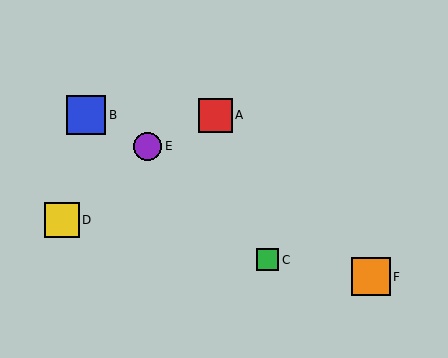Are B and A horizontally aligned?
Yes, both are at y≈115.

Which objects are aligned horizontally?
Objects A, B are aligned horizontally.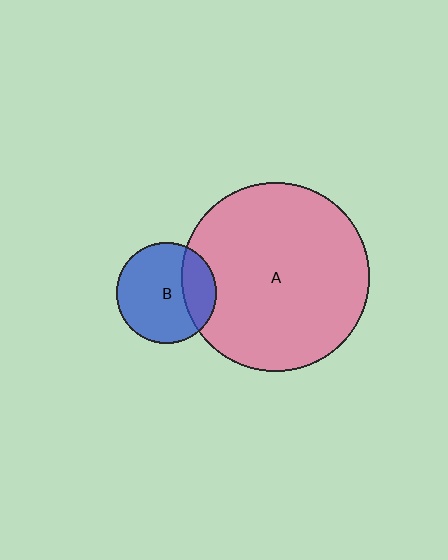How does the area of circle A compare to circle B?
Approximately 3.5 times.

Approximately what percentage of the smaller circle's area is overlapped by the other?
Approximately 25%.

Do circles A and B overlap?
Yes.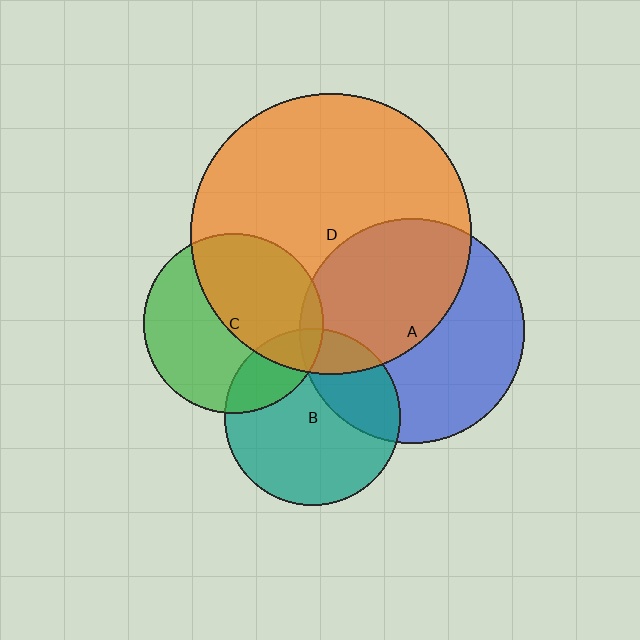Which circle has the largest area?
Circle D (orange).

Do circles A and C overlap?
Yes.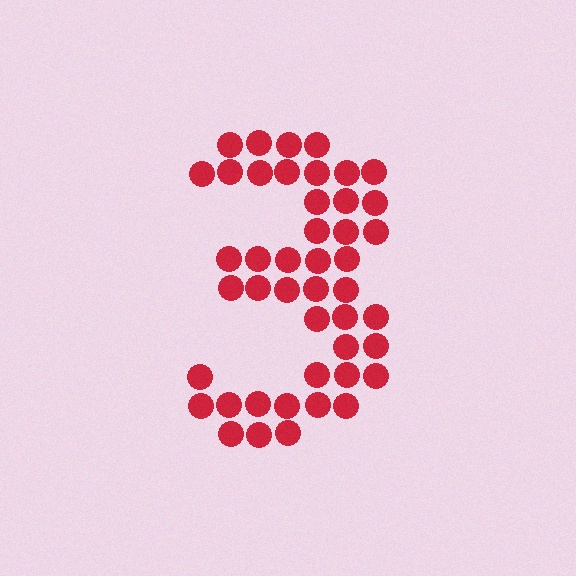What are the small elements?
The small elements are circles.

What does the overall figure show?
The overall figure shows the digit 3.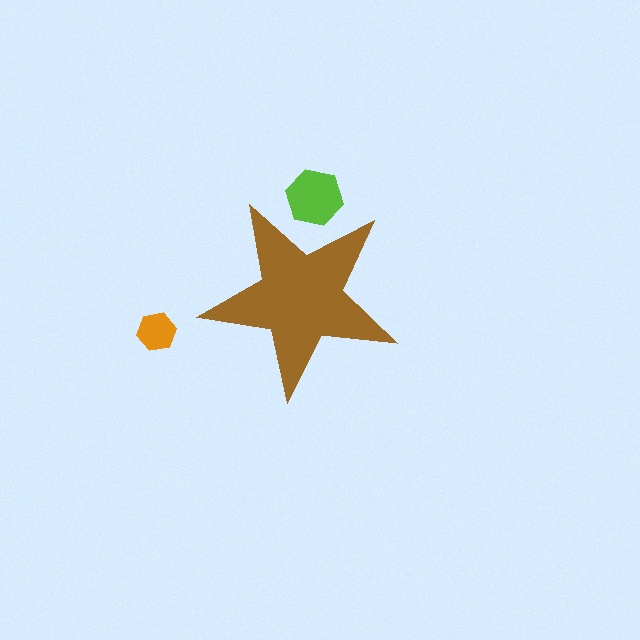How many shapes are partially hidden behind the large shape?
2 shapes are partially hidden.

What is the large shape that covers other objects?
A brown star.